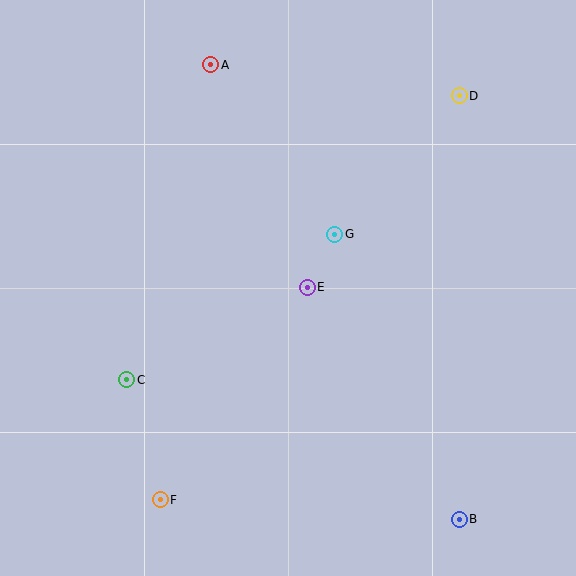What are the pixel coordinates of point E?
Point E is at (307, 287).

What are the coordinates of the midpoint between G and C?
The midpoint between G and C is at (231, 307).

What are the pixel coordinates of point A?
Point A is at (211, 65).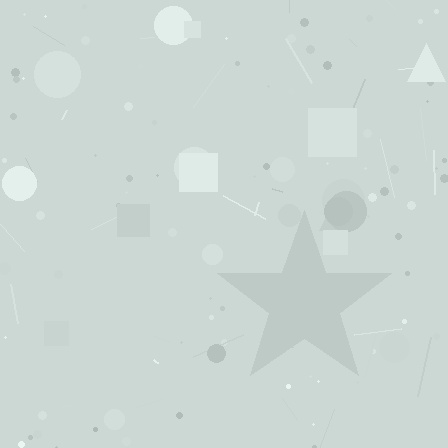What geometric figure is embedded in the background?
A star is embedded in the background.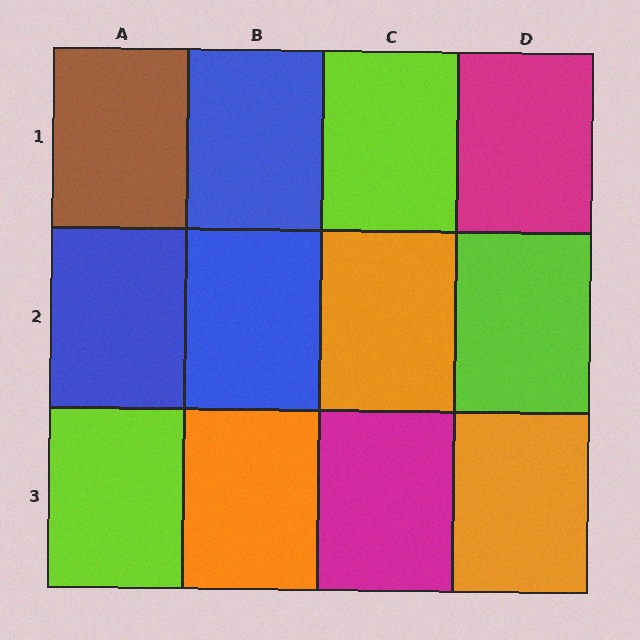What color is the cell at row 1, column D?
Magenta.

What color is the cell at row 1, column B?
Blue.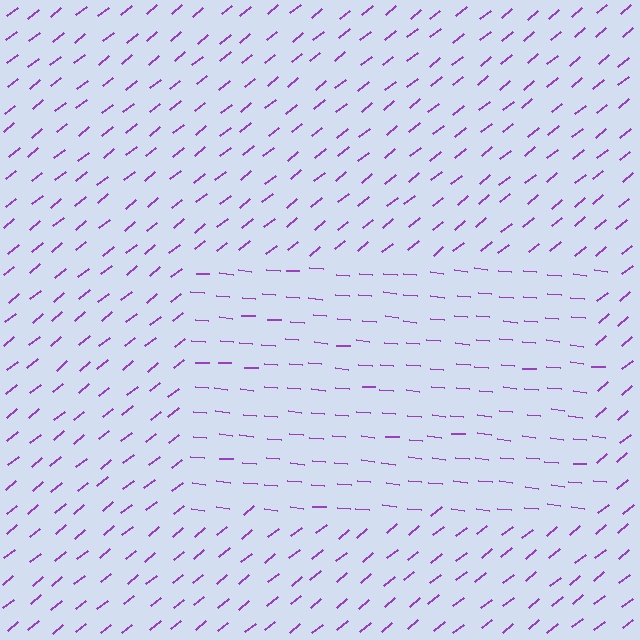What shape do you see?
I see a rectangle.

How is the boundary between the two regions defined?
The boundary is defined purely by a change in line orientation (approximately 45 degrees difference). All lines are the same color and thickness.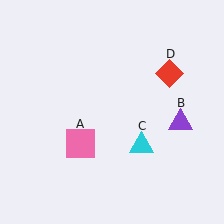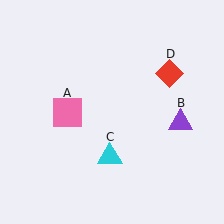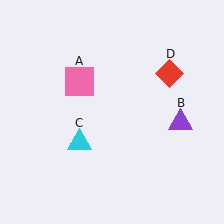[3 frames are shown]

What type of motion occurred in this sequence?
The pink square (object A), cyan triangle (object C) rotated clockwise around the center of the scene.